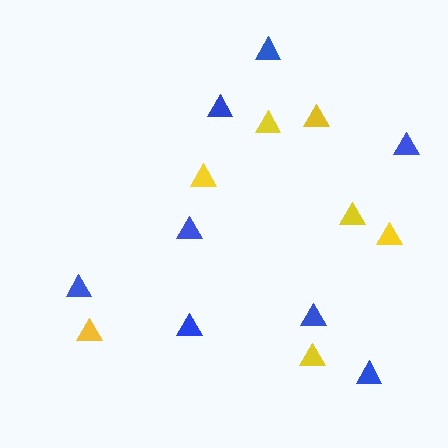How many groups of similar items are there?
There are 2 groups: one group of yellow triangles (7) and one group of blue triangles (8).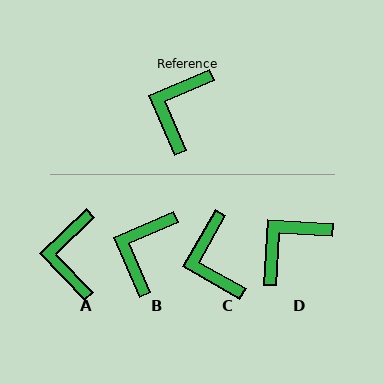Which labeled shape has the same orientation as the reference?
B.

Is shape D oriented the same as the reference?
No, it is off by about 27 degrees.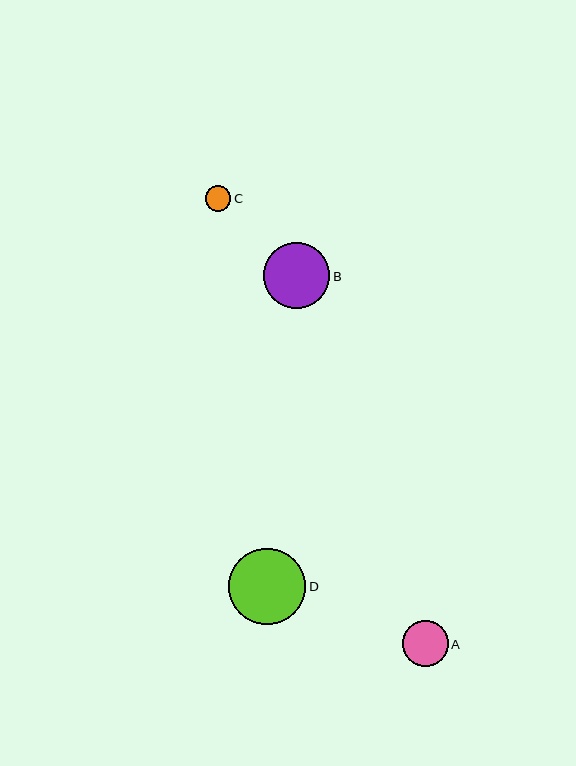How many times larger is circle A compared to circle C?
Circle A is approximately 1.8 times the size of circle C.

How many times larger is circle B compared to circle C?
Circle B is approximately 2.6 times the size of circle C.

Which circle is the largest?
Circle D is the largest with a size of approximately 77 pixels.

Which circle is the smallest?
Circle C is the smallest with a size of approximately 26 pixels.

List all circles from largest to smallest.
From largest to smallest: D, B, A, C.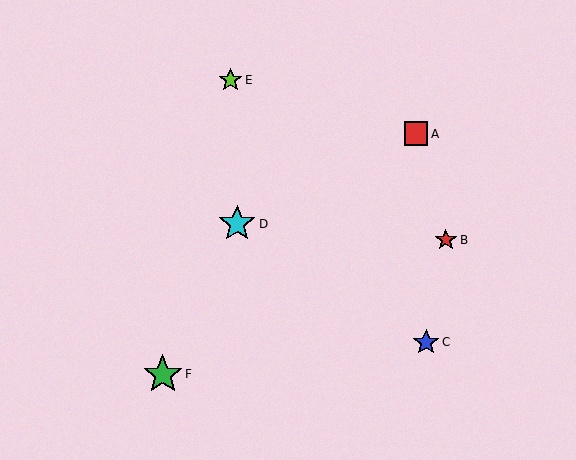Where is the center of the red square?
The center of the red square is at (416, 134).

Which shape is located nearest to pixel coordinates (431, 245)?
The red star (labeled B) at (446, 240) is nearest to that location.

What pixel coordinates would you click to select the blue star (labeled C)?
Click at (426, 342) to select the blue star C.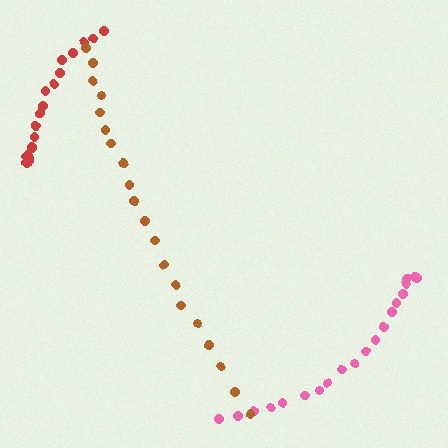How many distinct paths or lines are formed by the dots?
There are 3 distinct paths.